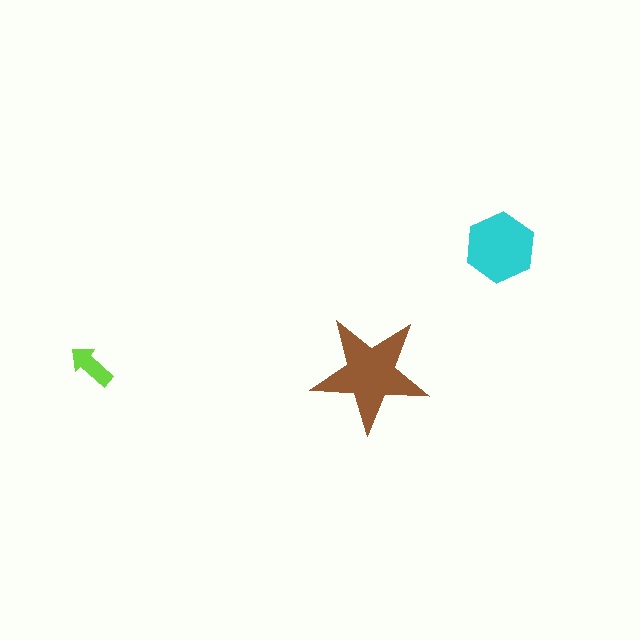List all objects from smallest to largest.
The lime arrow, the cyan hexagon, the brown star.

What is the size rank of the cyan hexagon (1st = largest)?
2nd.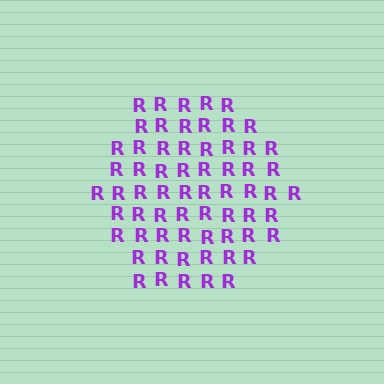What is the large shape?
The large shape is a hexagon.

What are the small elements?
The small elements are letter R's.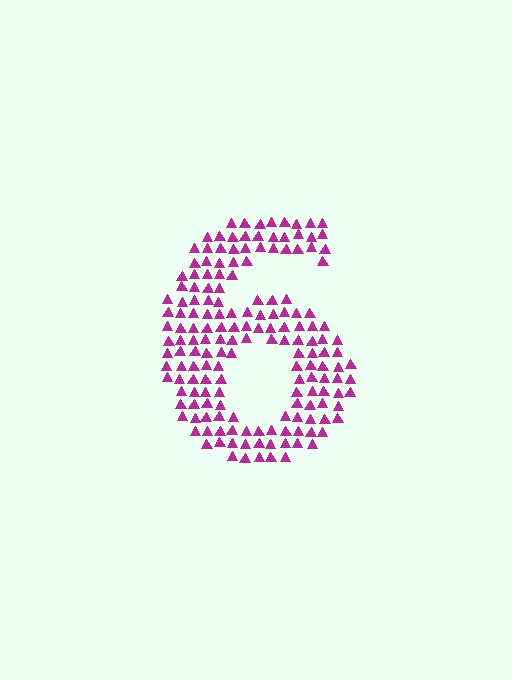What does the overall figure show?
The overall figure shows the digit 6.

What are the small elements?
The small elements are triangles.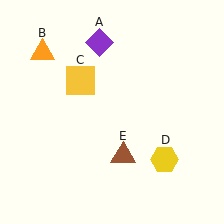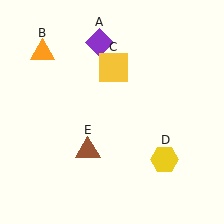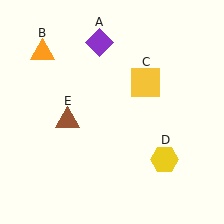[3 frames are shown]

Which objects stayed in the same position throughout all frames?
Purple diamond (object A) and orange triangle (object B) and yellow hexagon (object D) remained stationary.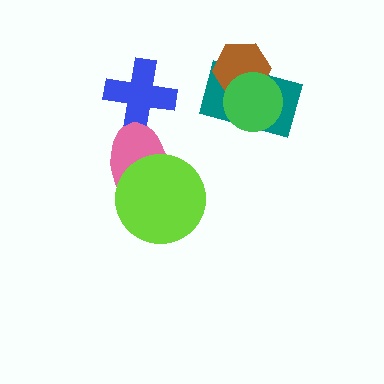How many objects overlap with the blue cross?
1 object overlaps with the blue cross.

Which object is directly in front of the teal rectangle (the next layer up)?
The brown hexagon is directly in front of the teal rectangle.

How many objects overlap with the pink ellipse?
2 objects overlap with the pink ellipse.